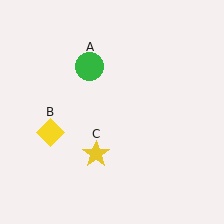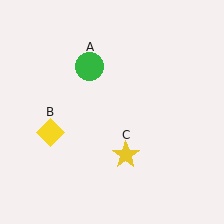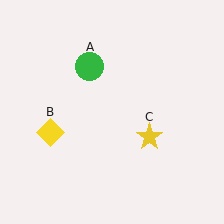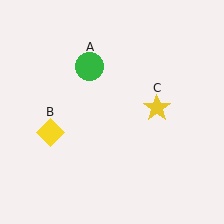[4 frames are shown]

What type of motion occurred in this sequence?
The yellow star (object C) rotated counterclockwise around the center of the scene.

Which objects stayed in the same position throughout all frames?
Green circle (object A) and yellow diamond (object B) remained stationary.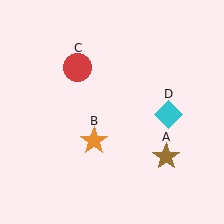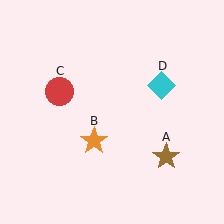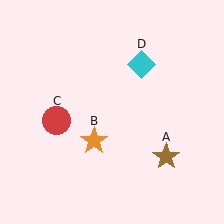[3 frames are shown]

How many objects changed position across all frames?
2 objects changed position: red circle (object C), cyan diamond (object D).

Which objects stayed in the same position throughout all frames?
Brown star (object A) and orange star (object B) remained stationary.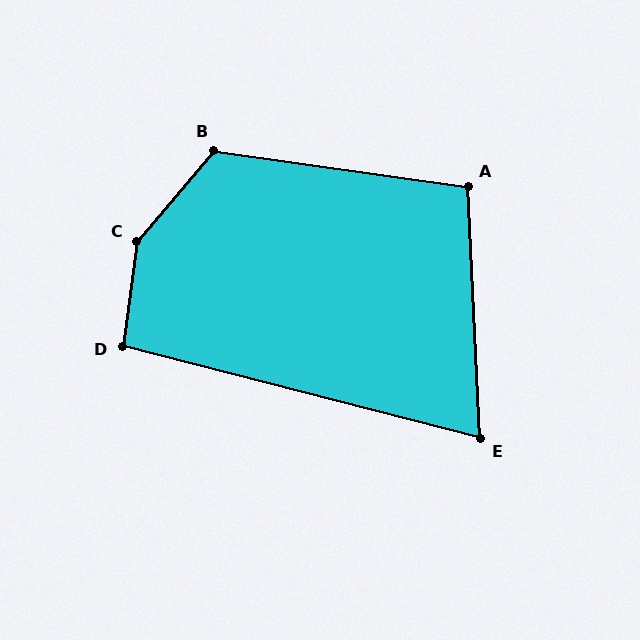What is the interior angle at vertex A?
Approximately 101 degrees (obtuse).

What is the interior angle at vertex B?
Approximately 123 degrees (obtuse).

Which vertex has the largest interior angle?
C, at approximately 147 degrees.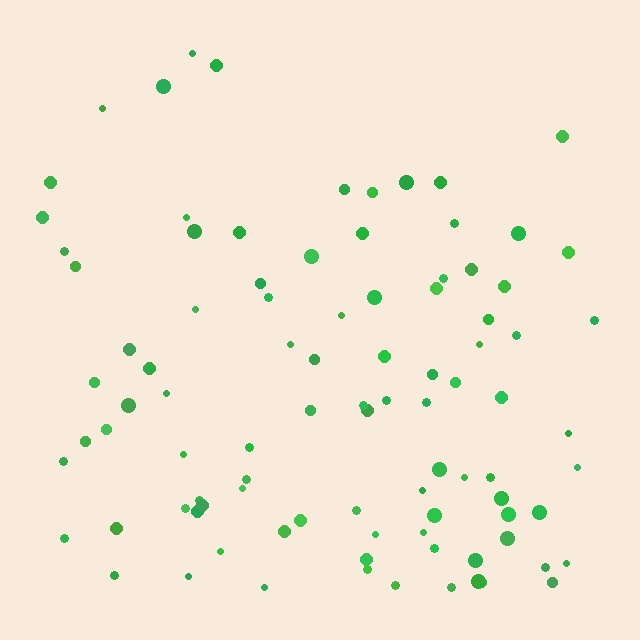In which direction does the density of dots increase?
From top to bottom, with the bottom side densest.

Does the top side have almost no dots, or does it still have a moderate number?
Still a moderate number, just noticeably fewer than the bottom.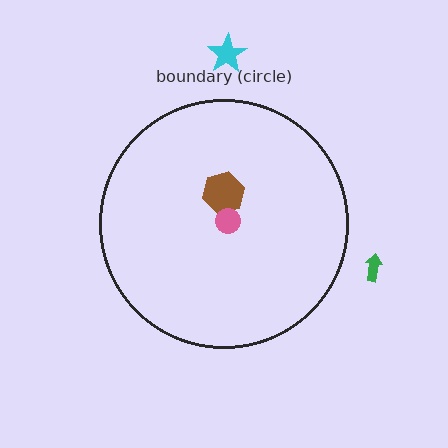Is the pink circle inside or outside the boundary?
Inside.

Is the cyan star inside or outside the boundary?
Outside.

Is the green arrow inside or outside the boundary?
Outside.